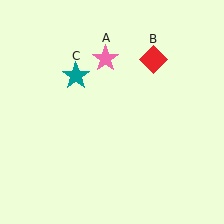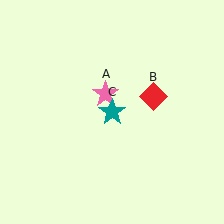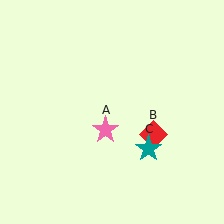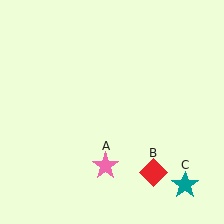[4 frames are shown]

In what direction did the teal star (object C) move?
The teal star (object C) moved down and to the right.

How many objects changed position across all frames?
3 objects changed position: pink star (object A), red diamond (object B), teal star (object C).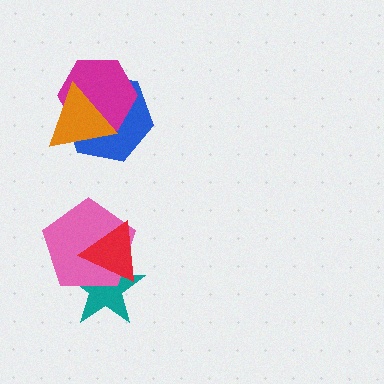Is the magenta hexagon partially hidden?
Yes, it is partially covered by another shape.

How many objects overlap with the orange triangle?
2 objects overlap with the orange triangle.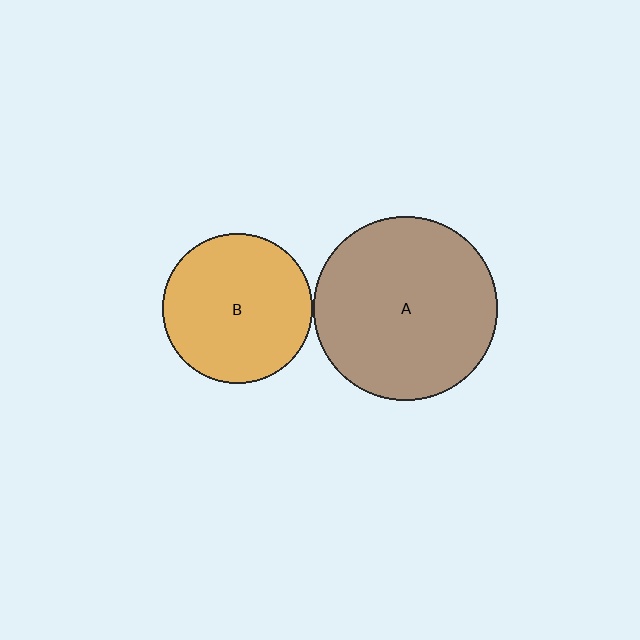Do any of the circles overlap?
No, none of the circles overlap.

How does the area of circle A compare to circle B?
Approximately 1.5 times.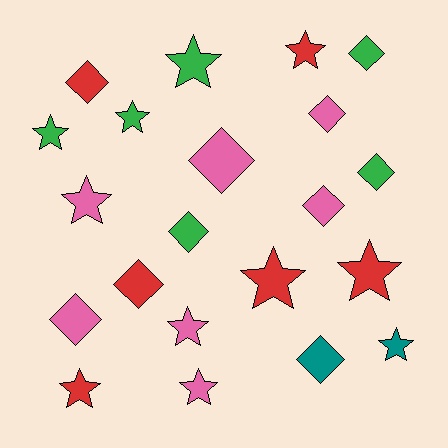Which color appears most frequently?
Pink, with 7 objects.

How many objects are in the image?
There are 21 objects.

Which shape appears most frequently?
Star, with 11 objects.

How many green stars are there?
There are 3 green stars.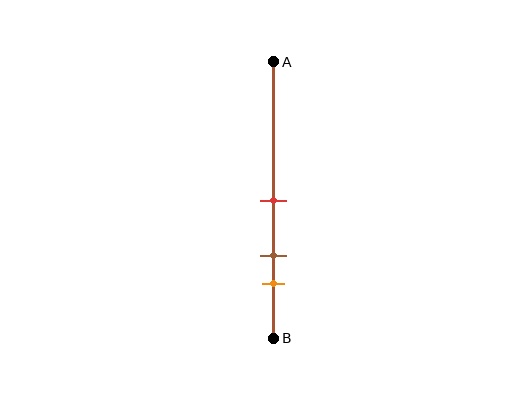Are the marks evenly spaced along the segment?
Yes, the marks are approximately evenly spaced.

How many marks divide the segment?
There are 3 marks dividing the segment.